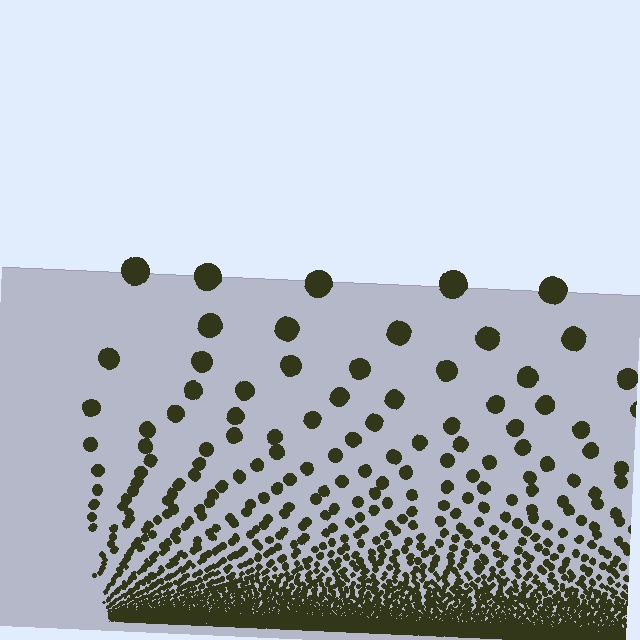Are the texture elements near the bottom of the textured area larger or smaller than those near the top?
Smaller. The gradient is inverted — elements near the bottom are smaller and denser.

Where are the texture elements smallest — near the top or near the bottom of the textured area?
Near the bottom.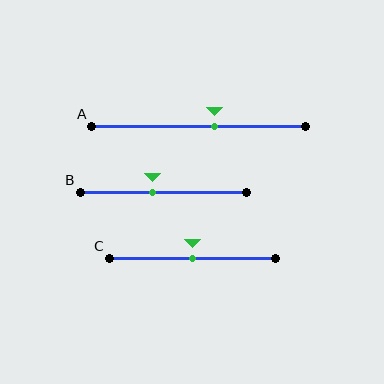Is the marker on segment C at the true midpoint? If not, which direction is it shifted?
Yes, the marker on segment C is at the true midpoint.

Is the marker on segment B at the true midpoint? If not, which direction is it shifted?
No, the marker on segment B is shifted to the left by about 7% of the segment length.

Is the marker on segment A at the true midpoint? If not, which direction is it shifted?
No, the marker on segment A is shifted to the right by about 7% of the segment length.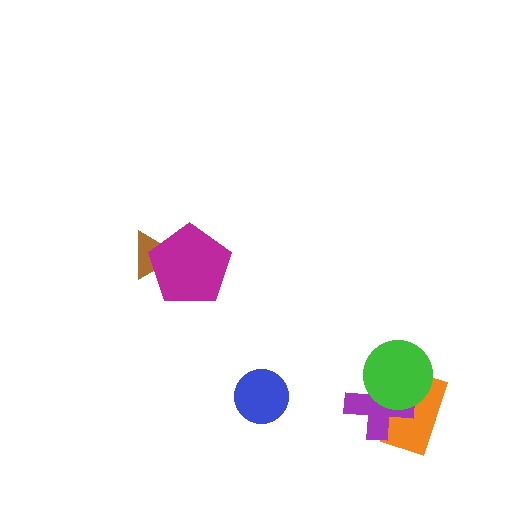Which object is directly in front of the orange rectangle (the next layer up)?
The purple cross is directly in front of the orange rectangle.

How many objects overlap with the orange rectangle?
2 objects overlap with the orange rectangle.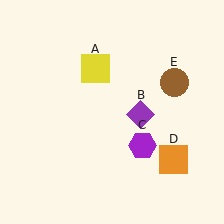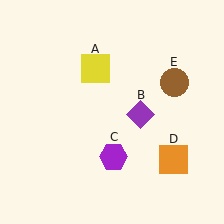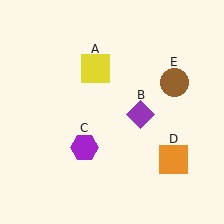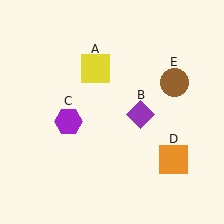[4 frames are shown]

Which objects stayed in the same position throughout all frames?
Yellow square (object A) and purple diamond (object B) and orange square (object D) and brown circle (object E) remained stationary.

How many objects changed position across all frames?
1 object changed position: purple hexagon (object C).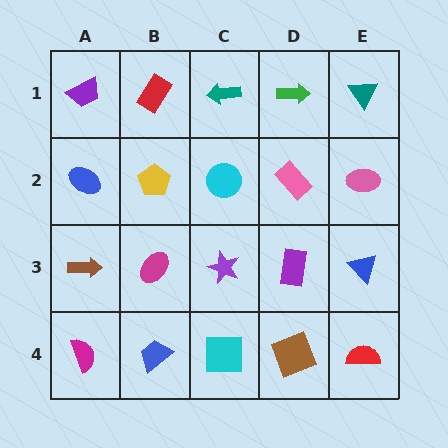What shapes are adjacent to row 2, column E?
A teal triangle (row 1, column E), a blue triangle (row 3, column E), a pink rectangle (row 2, column D).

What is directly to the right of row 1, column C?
A green arrow.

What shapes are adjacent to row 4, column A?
A brown arrow (row 3, column A), a blue trapezoid (row 4, column B).